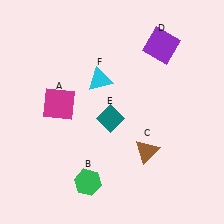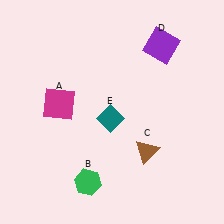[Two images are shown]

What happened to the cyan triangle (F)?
The cyan triangle (F) was removed in Image 2. It was in the top-left area of Image 1.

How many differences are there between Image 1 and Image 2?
There is 1 difference between the two images.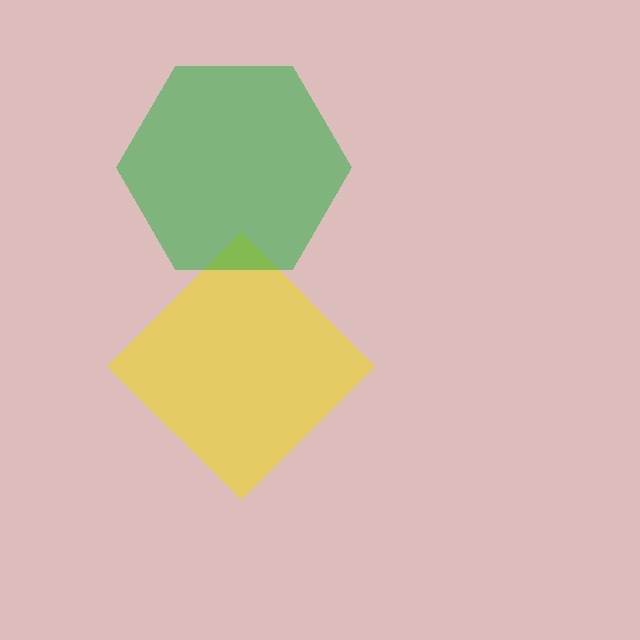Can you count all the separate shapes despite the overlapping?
Yes, there are 2 separate shapes.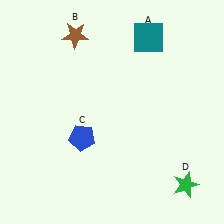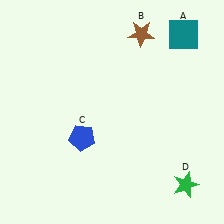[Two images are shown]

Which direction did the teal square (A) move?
The teal square (A) moved right.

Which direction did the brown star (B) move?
The brown star (B) moved right.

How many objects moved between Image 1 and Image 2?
2 objects moved between the two images.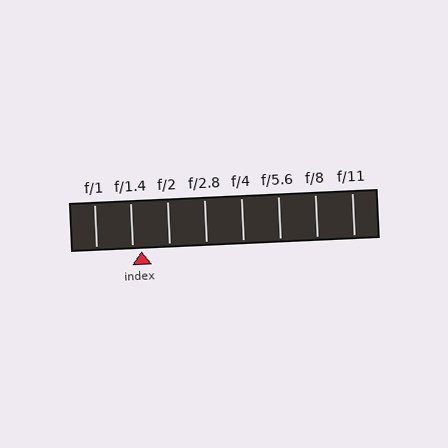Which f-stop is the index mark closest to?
The index mark is closest to f/1.4.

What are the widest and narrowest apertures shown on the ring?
The widest aperture shown is f/1 and the narrowest is f/11.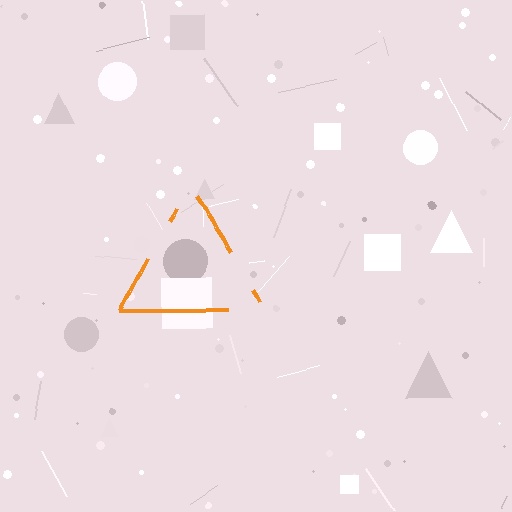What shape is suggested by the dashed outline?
The dashed outline suggests a triangle.